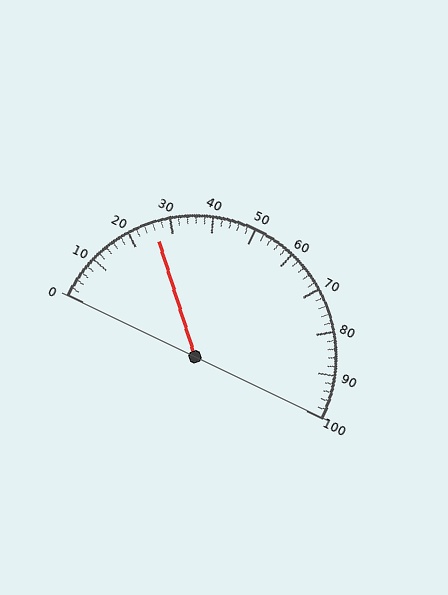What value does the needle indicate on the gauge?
The needle indicates approximately 26.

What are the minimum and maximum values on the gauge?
The gauge ranges from 0 to 100.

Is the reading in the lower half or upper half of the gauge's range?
The reading is in the lower half of the range (0 to 100).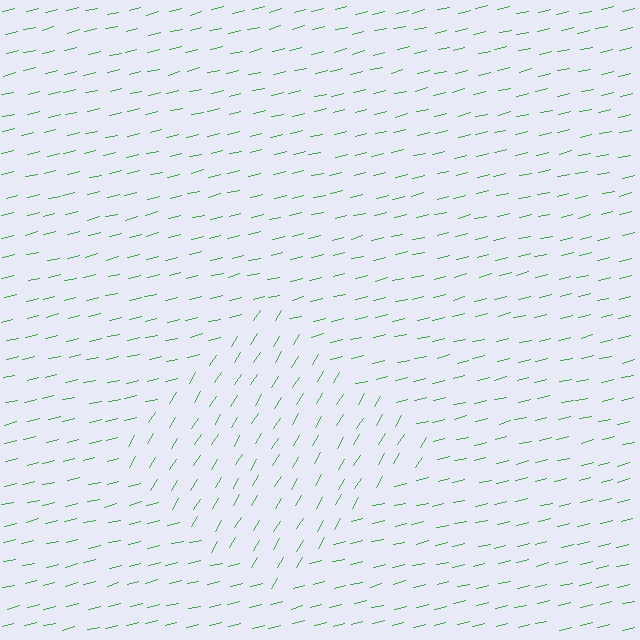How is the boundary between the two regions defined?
The boundary is defined purely by a change in line orientation (approximately 45 degrees difference). All lines are the same color and thickness.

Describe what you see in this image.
The image is filled with small green line segments. A diamond region in the image has lines oriented differently from the surrounding lines, creating a visible texture boundary.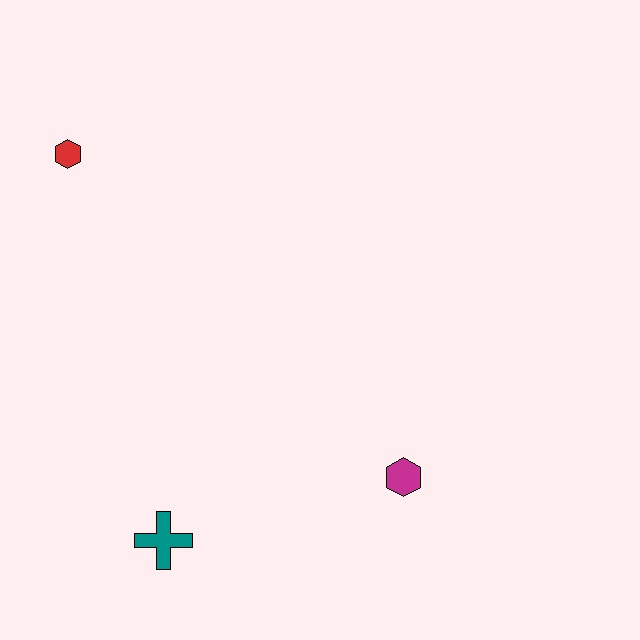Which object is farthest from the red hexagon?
The magenta hexagon is farthest from the red hexagon.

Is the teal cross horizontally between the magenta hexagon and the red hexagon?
Yes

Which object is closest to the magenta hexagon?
The teal cross is closest to the magenta hexagon.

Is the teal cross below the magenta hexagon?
Yes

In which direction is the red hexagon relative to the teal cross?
The red hexagon is above the teal cross.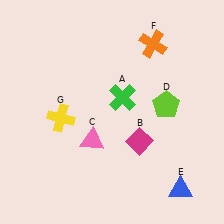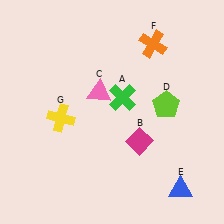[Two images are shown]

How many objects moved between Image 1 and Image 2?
1 object moved between the two images.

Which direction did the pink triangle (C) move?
The pink triangle (C) moved up.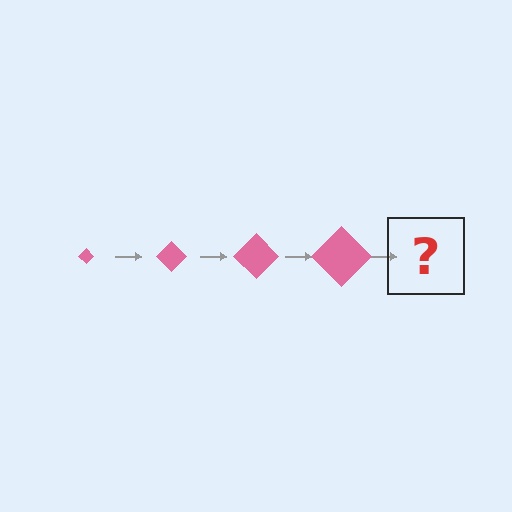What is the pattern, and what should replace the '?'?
The pattern is that the diamond gets progressively larger each step. The '?' should be a pink diamond, larger than the previous one.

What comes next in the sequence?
The next element should be a pink diamond, larger than the previous one.